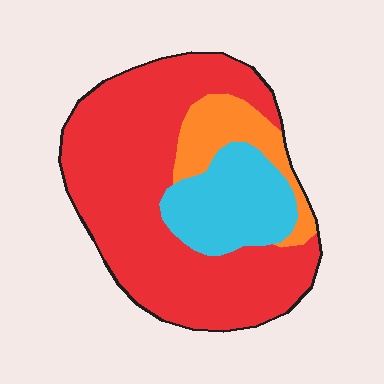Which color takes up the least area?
Orange, at roughly 15%.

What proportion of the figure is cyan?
Cyan takes up about one fifth (1/5) of the figure.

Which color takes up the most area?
Red, at roughly 65%.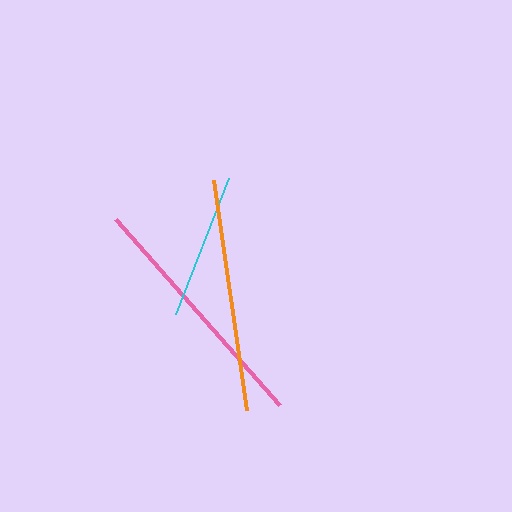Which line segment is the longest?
The pink line is the longest at approximately 248 pixels.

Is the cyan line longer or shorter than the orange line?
The orange line is longer than the cyan line.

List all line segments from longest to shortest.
From longest to shortest: pink, orange, cyan.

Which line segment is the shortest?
The cyan line is the shortest at approximately 146 pixels.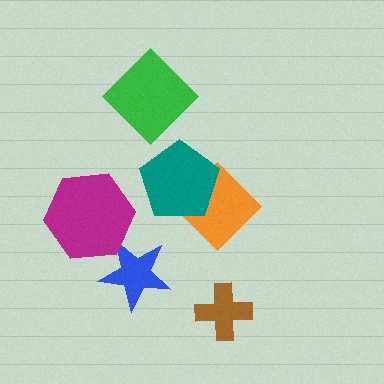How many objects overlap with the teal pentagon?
1 object overlaps with the teal pentagon.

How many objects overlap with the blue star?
1 object overlaps with the blue star.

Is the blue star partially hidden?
Yes, it is partially covered by another shape.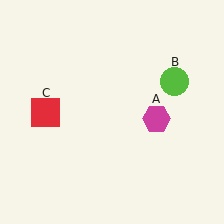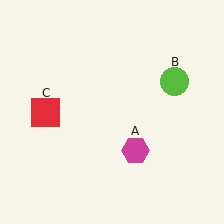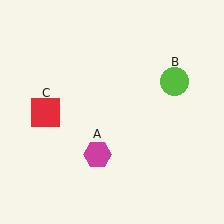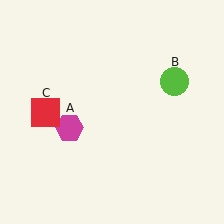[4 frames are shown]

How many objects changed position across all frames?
1 object changed position: magenta hexagon (object A).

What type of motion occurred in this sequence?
The magenta hexagon (object A) rotated clockwise around the center of the scene.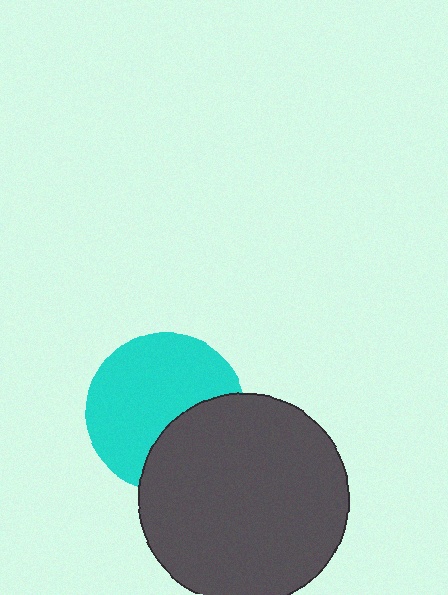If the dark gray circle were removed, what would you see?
You would see the complete cyan circle.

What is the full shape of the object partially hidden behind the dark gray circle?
The partially hidden object is a cyan circle.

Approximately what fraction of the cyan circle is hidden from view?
Roughly 34% of the cyan circle is hidden behind the dark gray circle.